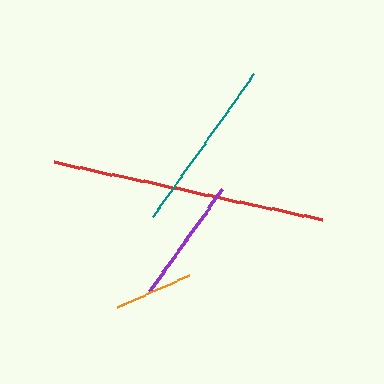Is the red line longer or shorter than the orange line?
The red line is longer than the orange line.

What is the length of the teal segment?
The teal segment is approximately 176 pixels long.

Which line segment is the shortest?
The orange line is the shortest at approximately 79 pixels.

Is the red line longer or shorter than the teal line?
The red line is longer than the teal line.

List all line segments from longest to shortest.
From longest to shortest: red, teal, purple, orange.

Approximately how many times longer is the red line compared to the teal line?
The red line is approximately 1.6 times the length of the teal line.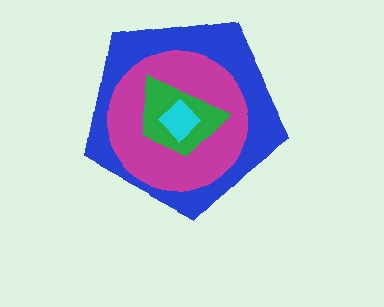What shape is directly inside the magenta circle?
The green trapezoid.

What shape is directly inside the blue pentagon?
The magenta circle.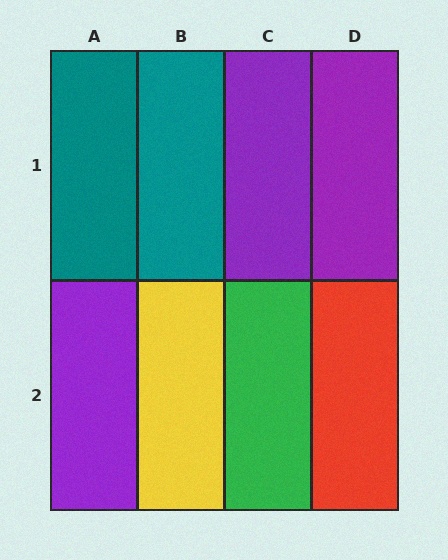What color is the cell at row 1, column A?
Teal.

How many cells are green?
1 cell is green.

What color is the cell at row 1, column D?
Purple.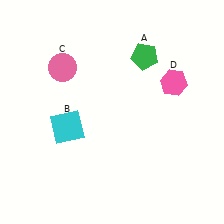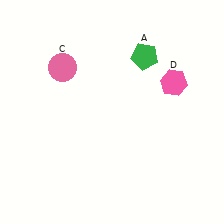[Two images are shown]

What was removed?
The cyan square (B) was removed in Image 2.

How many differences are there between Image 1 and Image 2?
There is 1 difference between the two images.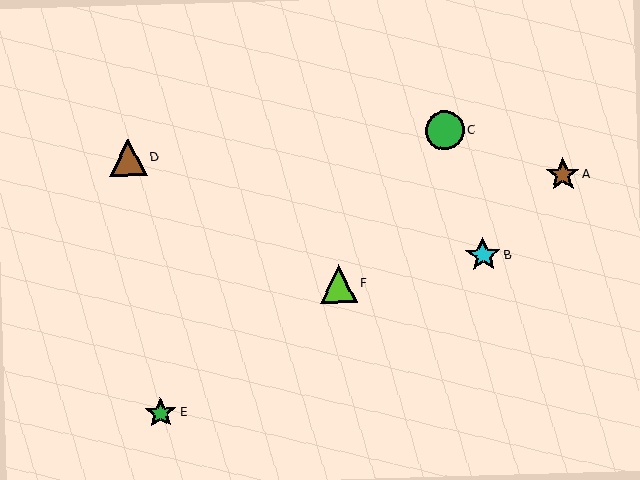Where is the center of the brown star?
The center of the brown star is at (563, 175).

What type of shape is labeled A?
Shape A is a brown star.